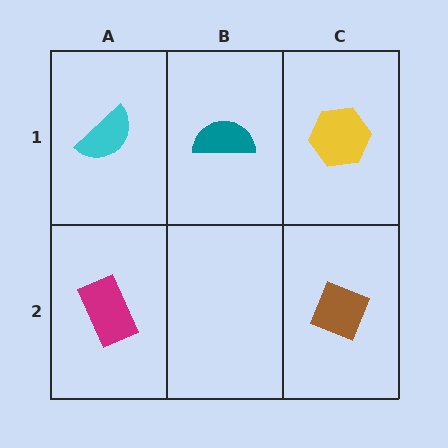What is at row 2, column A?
A magenta rectangle.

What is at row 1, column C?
A yellow hexagon.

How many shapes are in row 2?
2 shapes.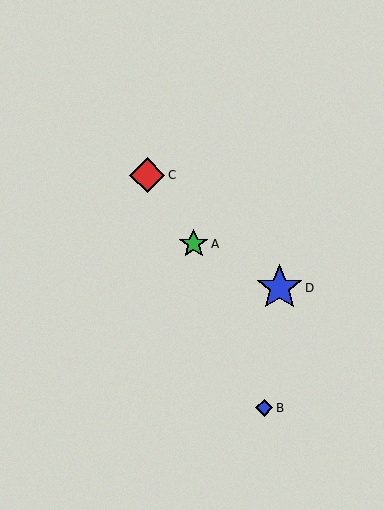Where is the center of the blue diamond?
The center of the blue diamond is at (264, 408).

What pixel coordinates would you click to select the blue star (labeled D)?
Click at (279, 288) to select the blue star D.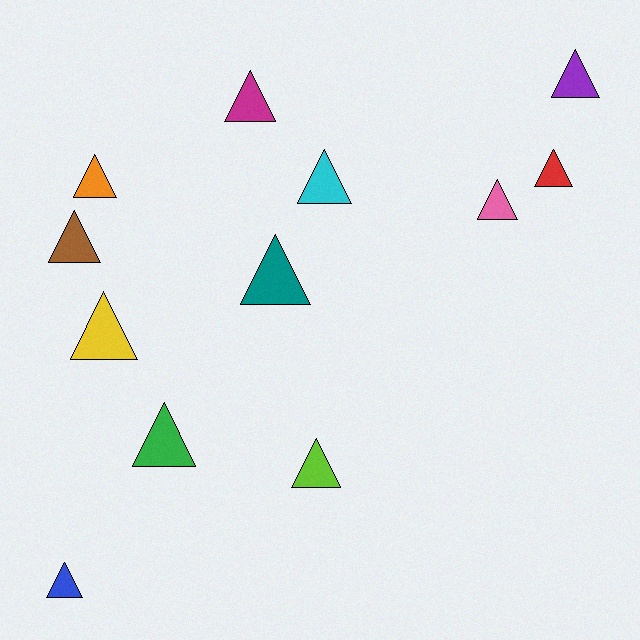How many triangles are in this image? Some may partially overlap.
There are 12 triangles.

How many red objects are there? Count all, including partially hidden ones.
There is 1 red object.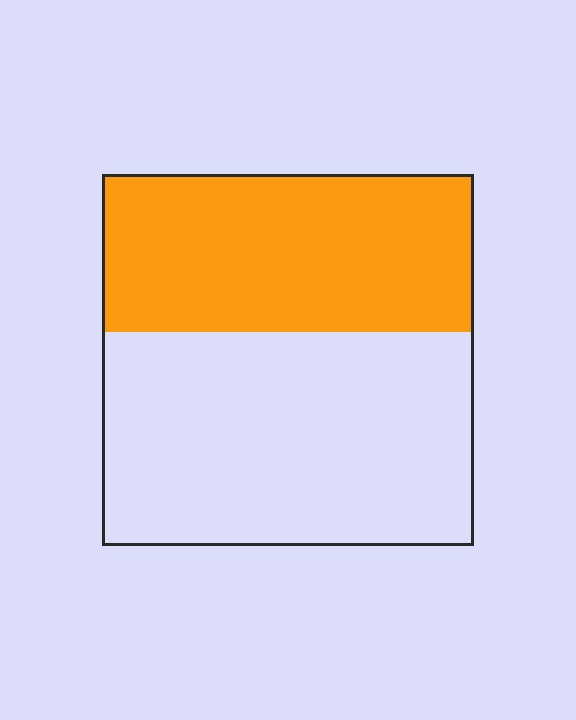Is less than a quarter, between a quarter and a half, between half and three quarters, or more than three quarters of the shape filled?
Between a quarter and a half.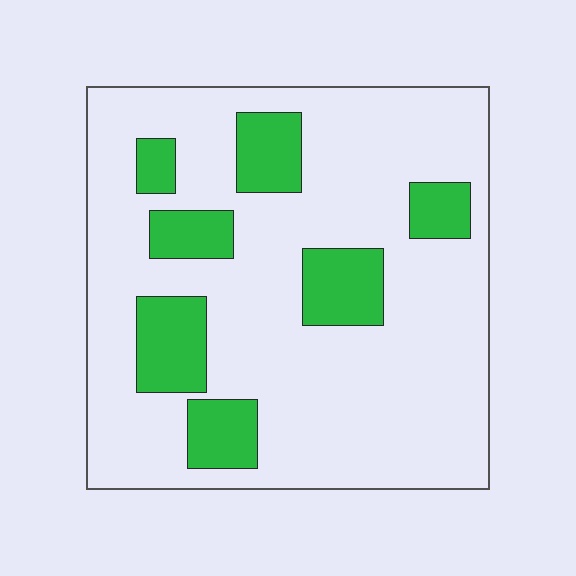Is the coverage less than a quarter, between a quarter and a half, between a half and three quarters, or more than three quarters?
Less than a quarter.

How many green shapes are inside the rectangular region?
7.